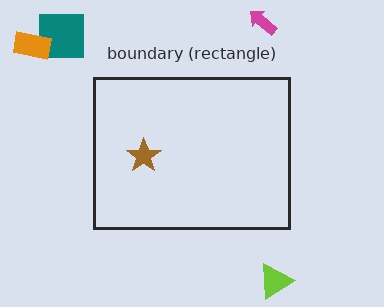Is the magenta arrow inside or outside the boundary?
Outside.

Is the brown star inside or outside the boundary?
Inside.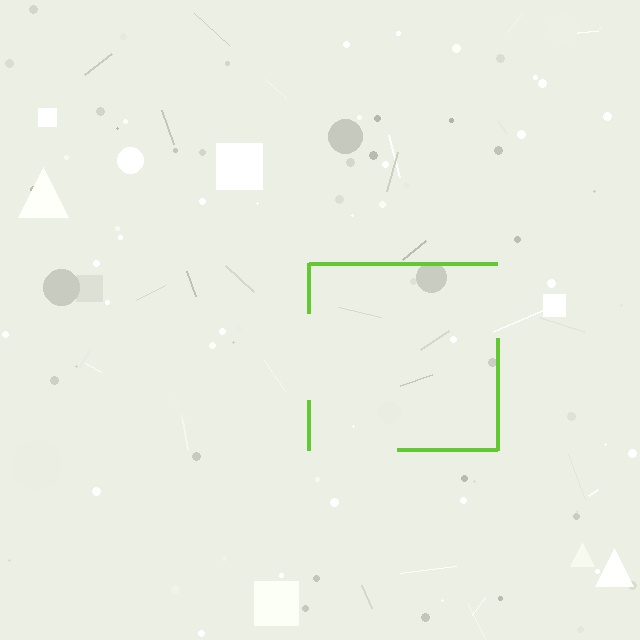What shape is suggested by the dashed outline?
The dashed outline suggests a square.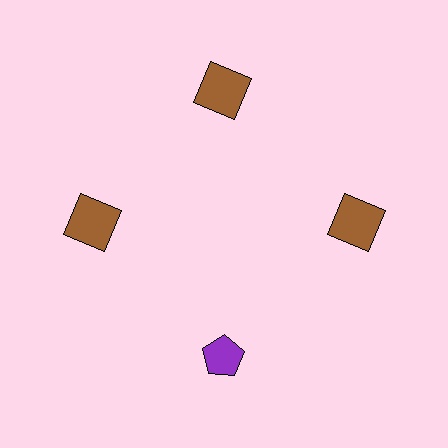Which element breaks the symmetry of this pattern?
The purple pentagon at roughly the 6 o'clock position breaks the symmetry. All other shapes are brown squares.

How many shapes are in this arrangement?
There are 4 shapes arranged in a ring pattern.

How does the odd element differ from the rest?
It differs in both color (purple instead of brown) and shape (pentagon instead of square).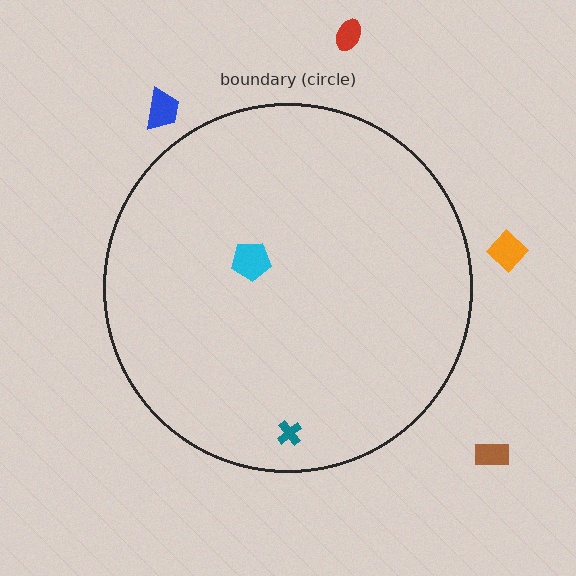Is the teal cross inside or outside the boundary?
Inside.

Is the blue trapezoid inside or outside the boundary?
Outside.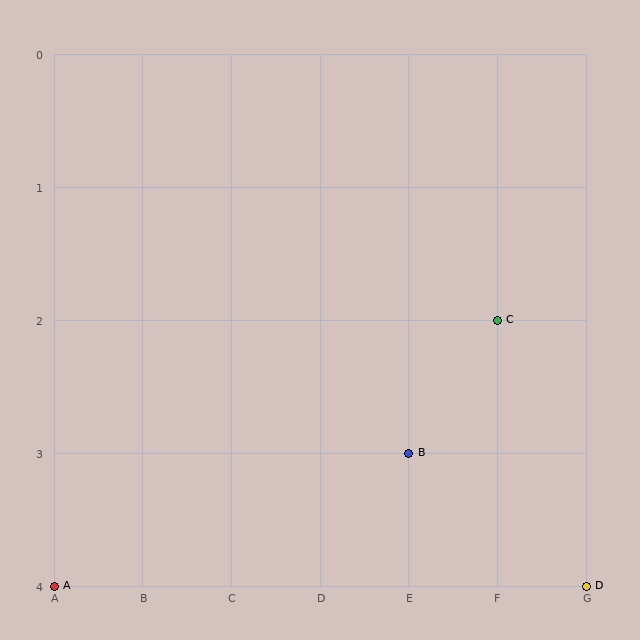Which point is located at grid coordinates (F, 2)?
Point C is at (F, 2).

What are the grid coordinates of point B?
Point B is at grid coordinates (E, 3).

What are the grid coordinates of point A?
Point A is at grid coordinates (A, 4).